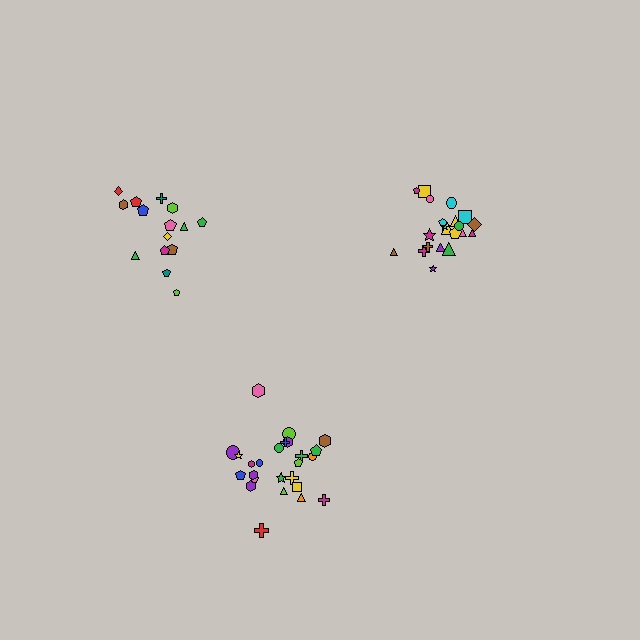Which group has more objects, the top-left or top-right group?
The top-right group.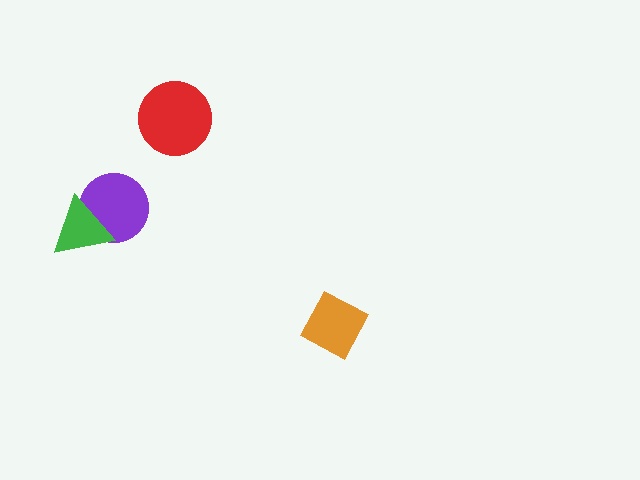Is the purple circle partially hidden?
Yes, it is partially covered by another shape.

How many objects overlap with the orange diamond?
0 objects overlap with the orange diamond.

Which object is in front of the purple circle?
The green triangle is in front of the purple circle.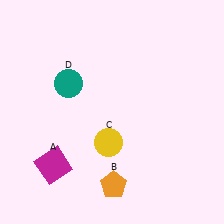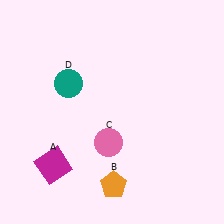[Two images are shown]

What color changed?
The circle (C) changed from yellow in Image 1 to pink in Image 2.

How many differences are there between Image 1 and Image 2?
There is 1 difference between the two images.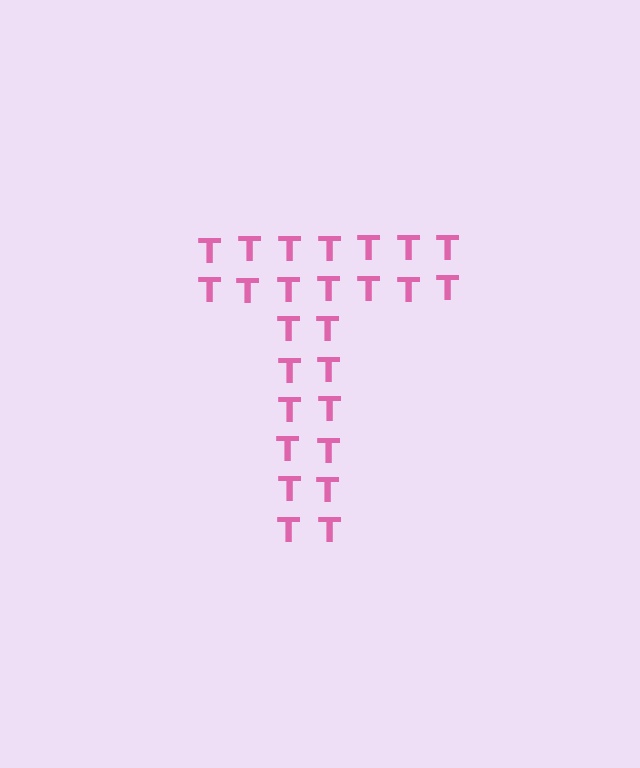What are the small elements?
The small elements are letter T's.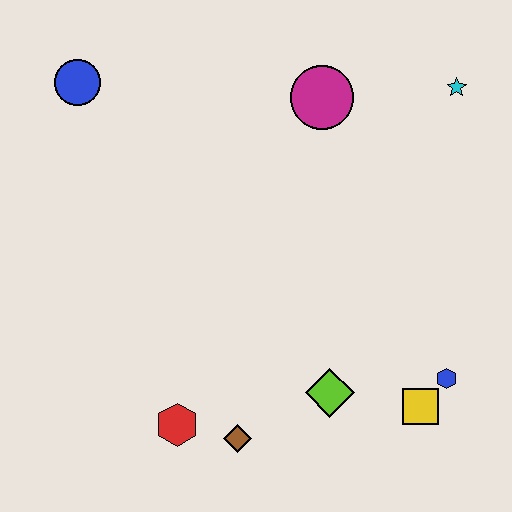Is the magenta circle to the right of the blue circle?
Yes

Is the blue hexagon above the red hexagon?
Yes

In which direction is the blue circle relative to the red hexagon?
The blue circle is above the red hexagon.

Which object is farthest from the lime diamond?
The blue circle is farthest from the lime diamond.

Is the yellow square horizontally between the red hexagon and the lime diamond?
No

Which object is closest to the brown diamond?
The red hexagon is closest to the brown diamond.